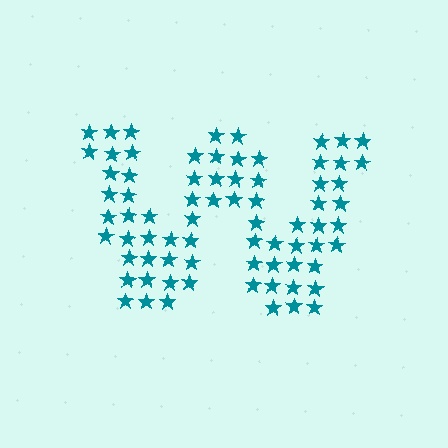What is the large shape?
The large shape is the letter W.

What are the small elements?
The small elements are stars.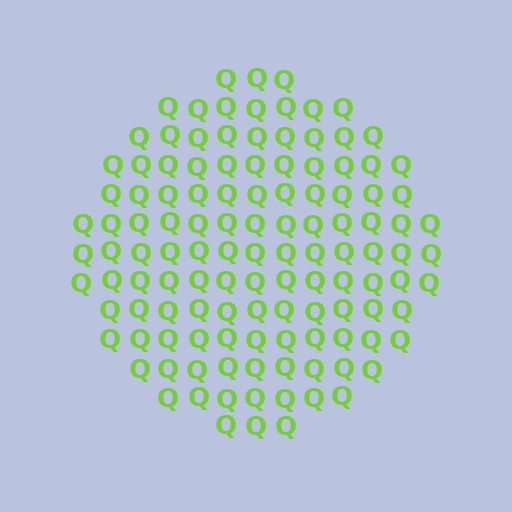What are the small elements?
The small elements are letter Q's.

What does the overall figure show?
The overall figure shows a circle.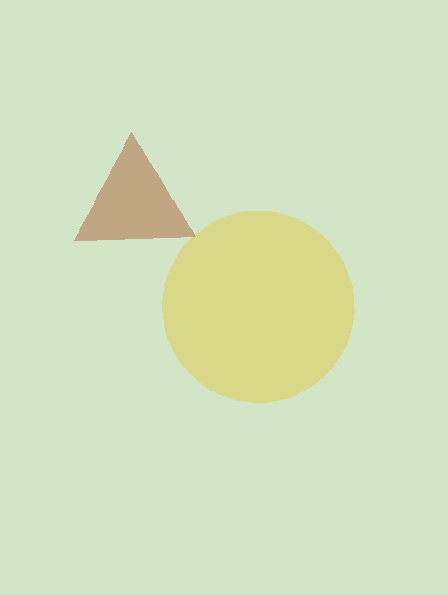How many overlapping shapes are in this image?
There are 2 overlapping shapes in the image.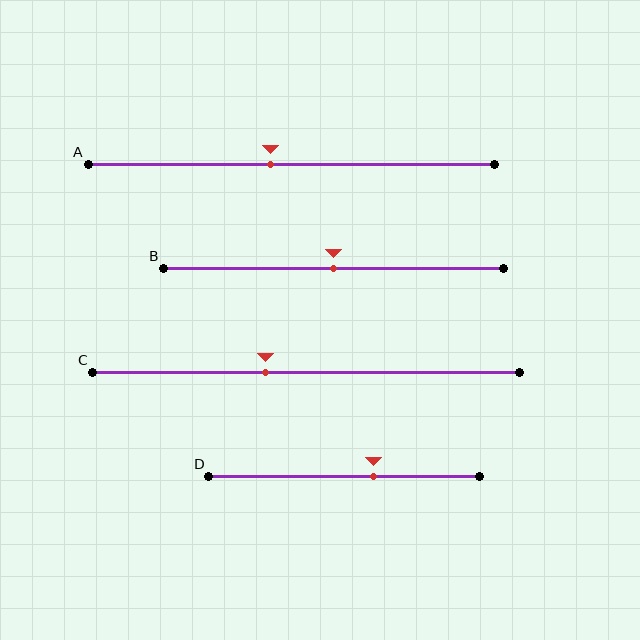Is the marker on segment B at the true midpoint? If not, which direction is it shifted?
Yes, the marker on segment B is at the true midpoint.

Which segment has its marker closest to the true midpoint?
Segment B has its marker closest to the true midpoint.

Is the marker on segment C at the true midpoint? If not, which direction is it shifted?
No, the marker on segment C is shifted to the left by about 9% of the segment length.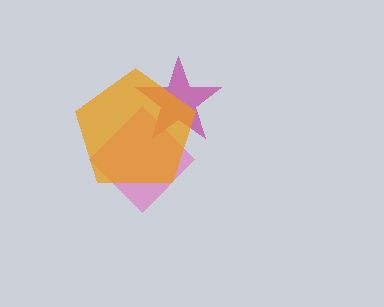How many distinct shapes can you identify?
There are 3 distinct shapes: a magenta star, a pink diamond, an orange pentagon.